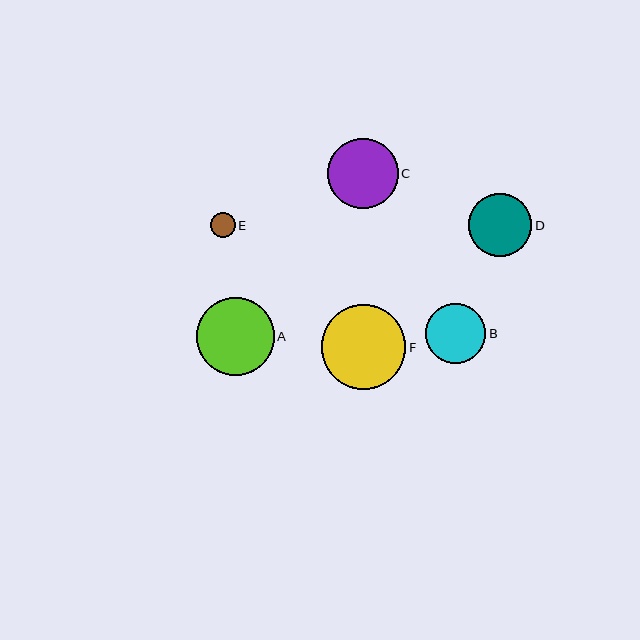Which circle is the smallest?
Circle E is the smallest with a size of approximately 25 pixels.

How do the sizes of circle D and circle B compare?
Circle D and circle B are approximately the same size.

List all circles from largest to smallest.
From largest to smallest: F, A, C, D, B, E.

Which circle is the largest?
Circle F is the largest with a size of approximately 85 pixels.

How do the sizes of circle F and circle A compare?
Circle F and circle A are approximately the same size.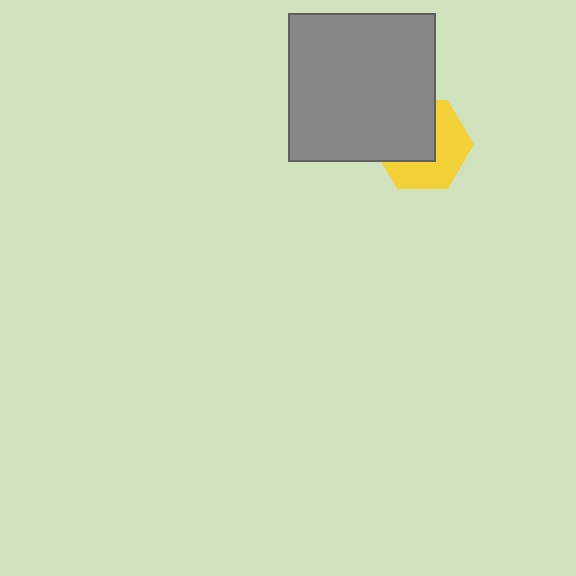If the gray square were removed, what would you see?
You would see the complete yellow hexagon.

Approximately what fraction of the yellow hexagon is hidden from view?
Roughly 48% of the yellow hexagon is hidden behind the gray square.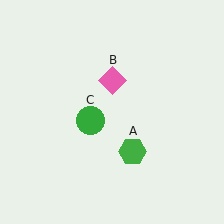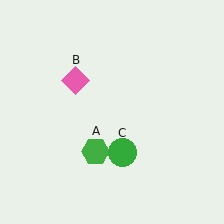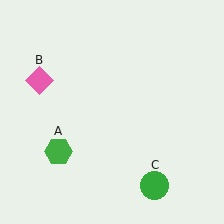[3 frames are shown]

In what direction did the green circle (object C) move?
The green circle (object C) moved down and to the right.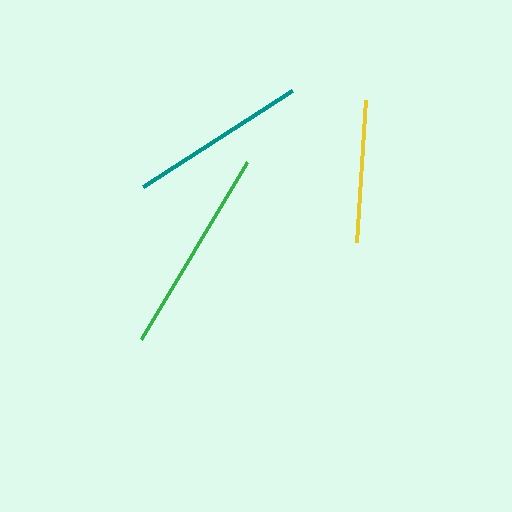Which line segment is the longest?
The green line is the longest at approximately 207 pixels.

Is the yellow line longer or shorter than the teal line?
The teal line is longer than the yellow line.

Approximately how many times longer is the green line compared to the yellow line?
The green line is approximately 1.5 times the length of the yellow line.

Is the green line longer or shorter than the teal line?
The green line is longer than the teal line.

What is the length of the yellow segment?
The yellow segment is approximately 142 pixels long.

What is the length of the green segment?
The green segment is approximately 207 pixels long.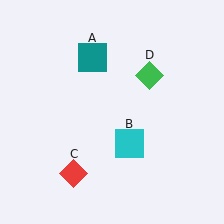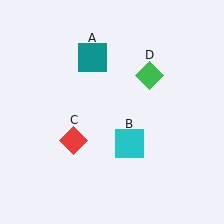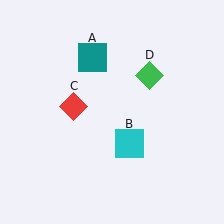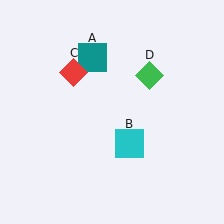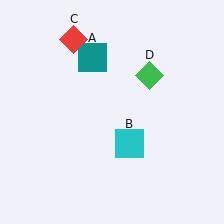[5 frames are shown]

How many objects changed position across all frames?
1 object changed position: red diamond (object C).